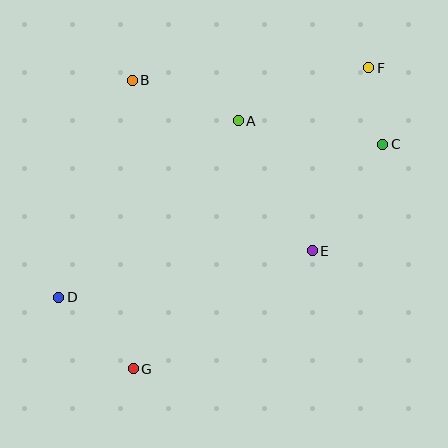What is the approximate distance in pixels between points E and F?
The distance between E and F is approximately 192 pixels.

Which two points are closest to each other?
Points C and F are closest to each other.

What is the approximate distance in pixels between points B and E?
The distance between B and E is approximately 248 pixels.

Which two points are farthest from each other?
Points D and F are farthest from each other.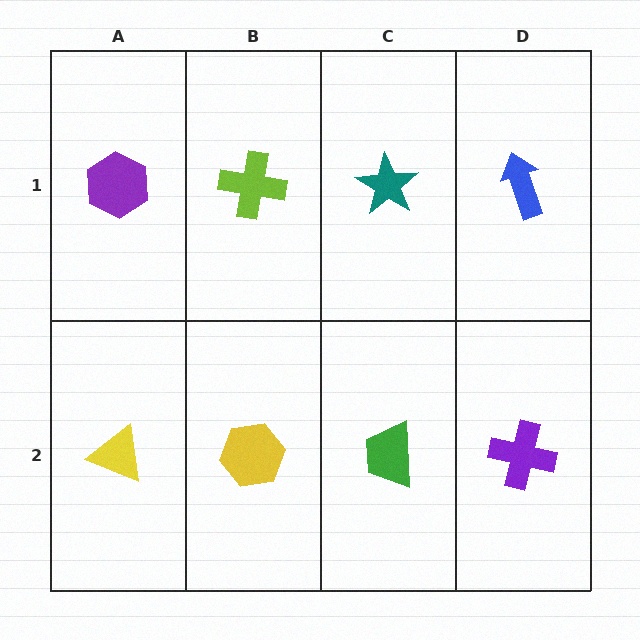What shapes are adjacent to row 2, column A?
A purple hexagon (row 1, column A), a yellow hexagon (row 2, column B).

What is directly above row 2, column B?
A lime cross.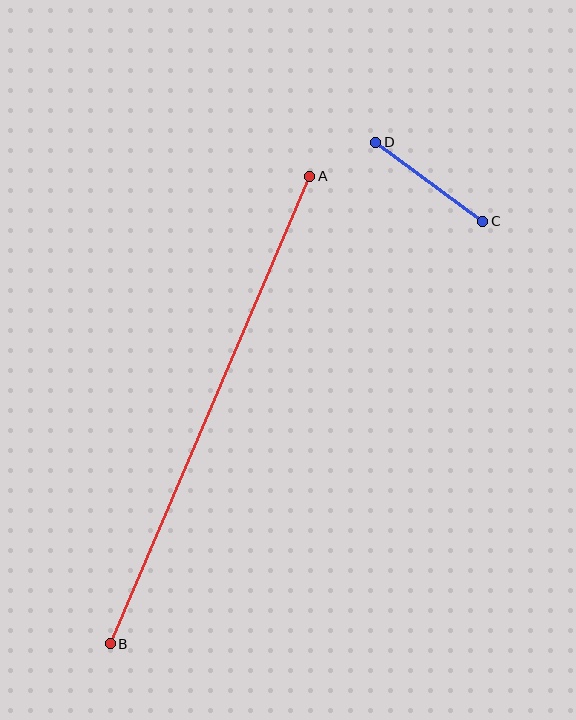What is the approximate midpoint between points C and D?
The midpoint is at approximately (429, 182) pixels.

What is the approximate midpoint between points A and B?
The midpoint is at approximately (210, 410) pixels.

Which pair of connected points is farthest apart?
Points A and B are farthest apart.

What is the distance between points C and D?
The distance is approximately 133 pixels.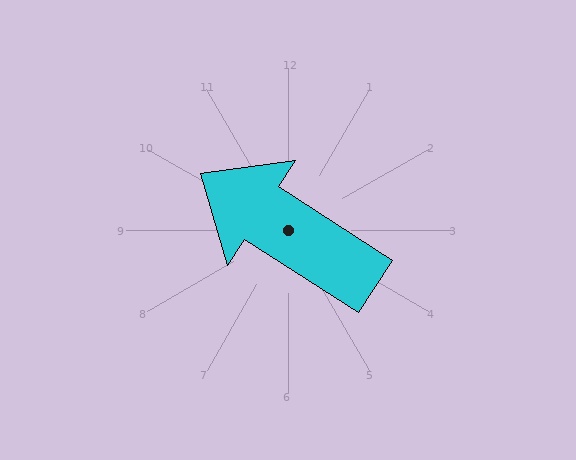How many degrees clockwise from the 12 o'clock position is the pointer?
Approximately 303 degrees.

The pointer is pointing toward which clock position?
Roughly 10 o'clock.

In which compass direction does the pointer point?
Northwest.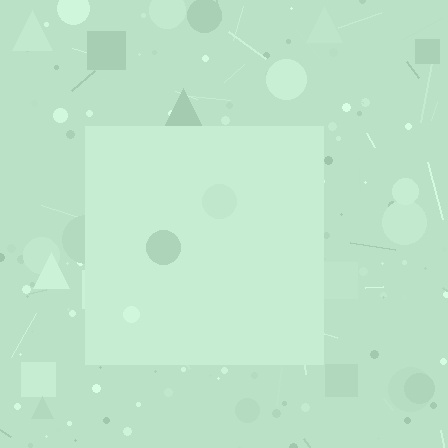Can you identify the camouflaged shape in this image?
The camouflaged shape is a square.